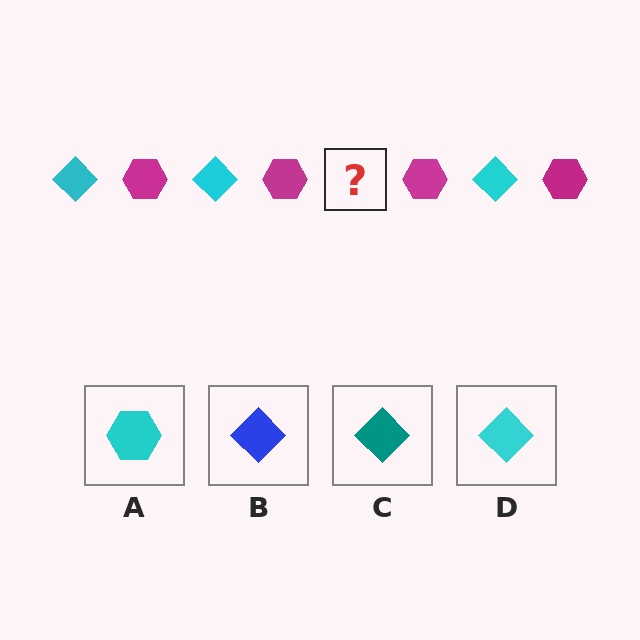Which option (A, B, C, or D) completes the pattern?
D.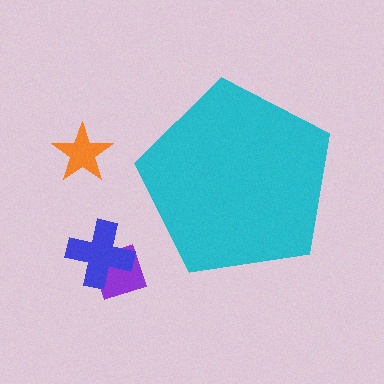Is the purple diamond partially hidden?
No, the purple diamond is fully visible.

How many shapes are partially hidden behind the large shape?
0 shapes are partially hidden.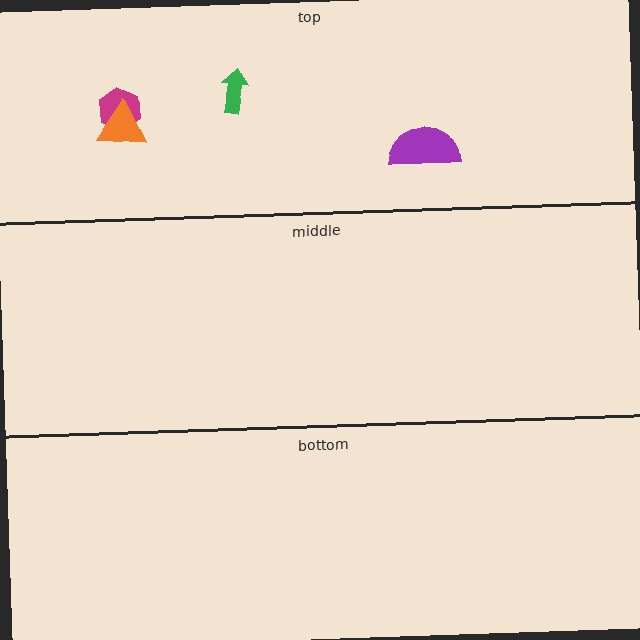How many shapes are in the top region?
4.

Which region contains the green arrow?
The top region.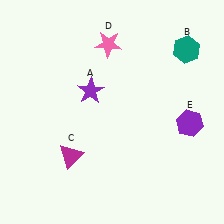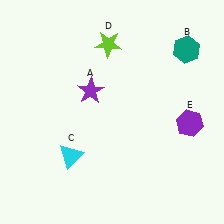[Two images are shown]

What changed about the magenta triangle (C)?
In Image 1, C is magenta. In Image 2, it changed to cyan.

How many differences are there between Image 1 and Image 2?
There are 2 differences between the two images.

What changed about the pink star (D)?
In Image 1, D is pink. In Image 2, it changed to lime.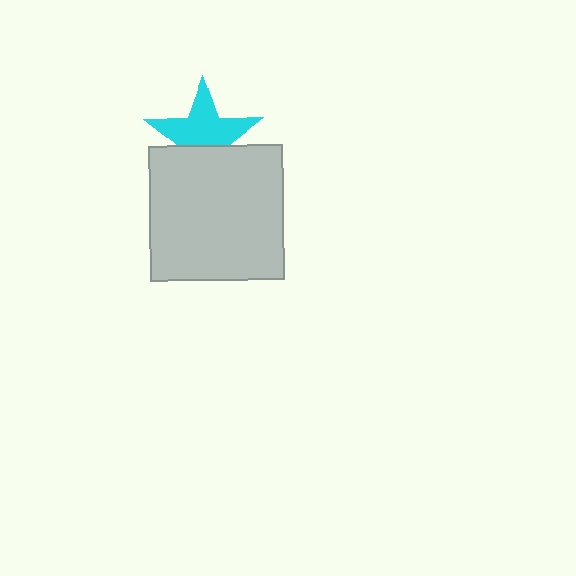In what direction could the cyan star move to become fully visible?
The cyan star could move up. That would shift it out from behind the light gray square entirely.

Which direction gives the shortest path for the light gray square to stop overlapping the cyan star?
Moving down gives the shortest separation.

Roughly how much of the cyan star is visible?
About half of it is visible (roughly 62%).